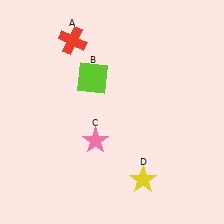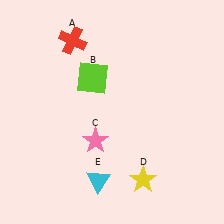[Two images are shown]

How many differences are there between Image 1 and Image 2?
There is 1 difference between the two images.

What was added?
A cyan triangle (E) was added in Image 2.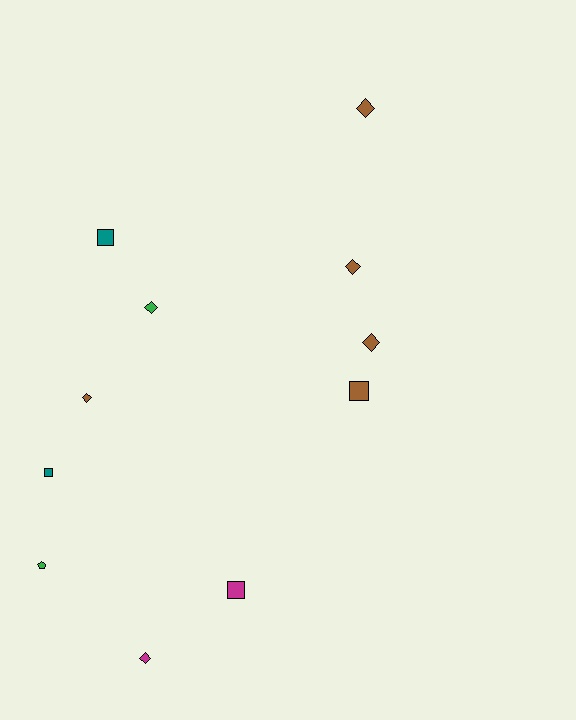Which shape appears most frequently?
Diamond, with 6 objects.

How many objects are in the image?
There are 11 objects.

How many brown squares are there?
There is 1 brown square.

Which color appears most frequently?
Brown, with 5 objects.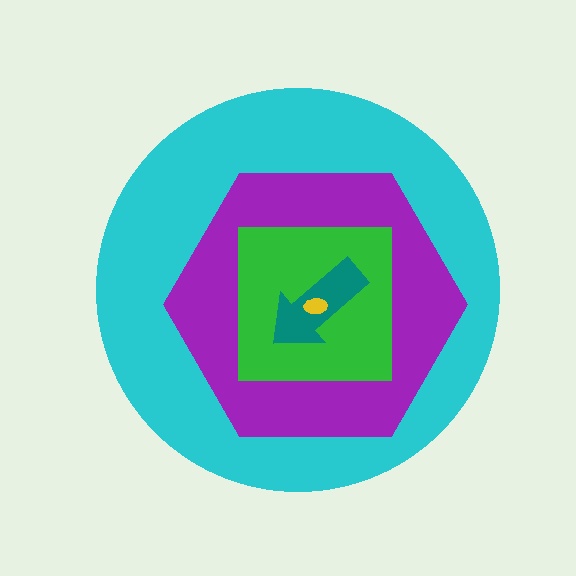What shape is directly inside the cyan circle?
The purple hexagon.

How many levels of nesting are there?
5.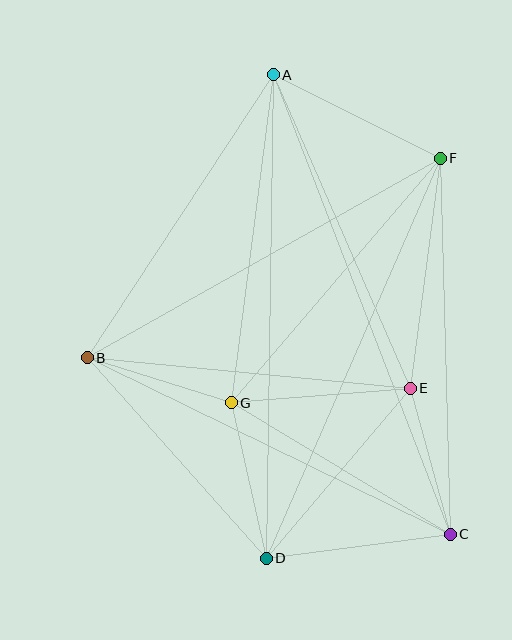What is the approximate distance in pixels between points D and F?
The distance between D and F is approximately 436 pixels.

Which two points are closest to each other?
Points B and G are closest to each other.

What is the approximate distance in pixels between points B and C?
The distance between B and C is approximately 404 pixels.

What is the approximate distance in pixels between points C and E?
The distance between C and E is approximately 151 pixels.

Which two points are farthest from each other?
Points A and C are farthest from each other.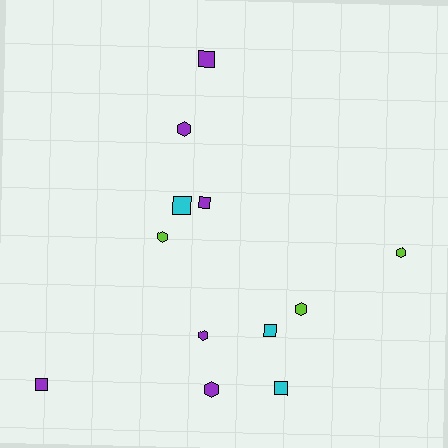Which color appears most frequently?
Purple, with 6 objects.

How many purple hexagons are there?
There are 3 purple hexagons.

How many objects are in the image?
There are 12 objects.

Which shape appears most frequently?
Hexagon, with 6 objects.